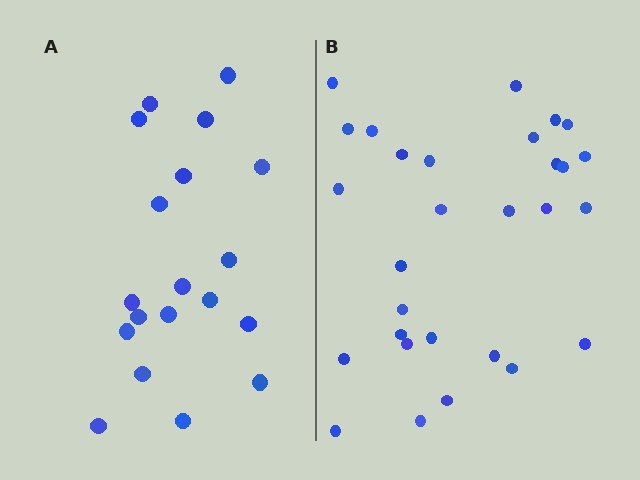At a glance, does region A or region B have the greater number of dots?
Region B (the right region) has more dots.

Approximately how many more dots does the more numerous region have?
Region B has roughly 10 or so more dots than region A.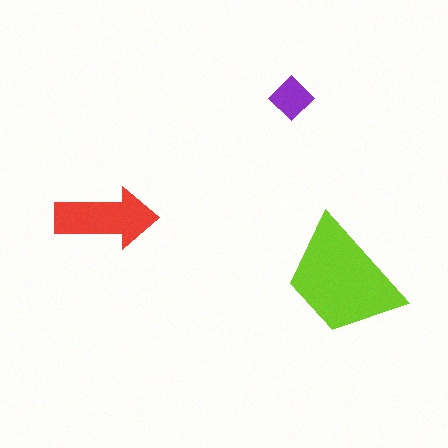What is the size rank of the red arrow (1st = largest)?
2nd.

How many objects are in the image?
There are 3 objects in the image.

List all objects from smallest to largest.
The purple diamond, the red arrow, the lime trapezoid.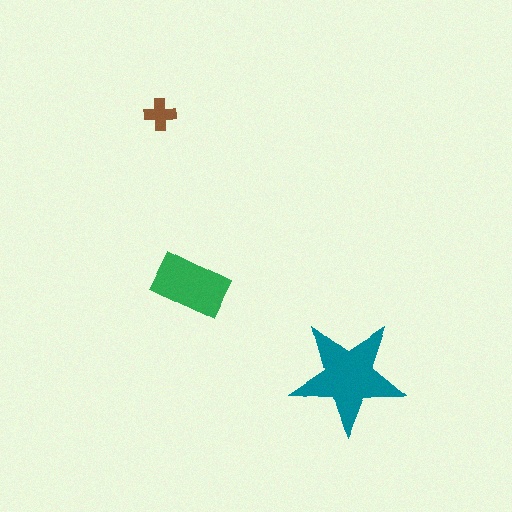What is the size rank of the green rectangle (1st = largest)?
2nd.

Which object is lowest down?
The teal star is bottommost.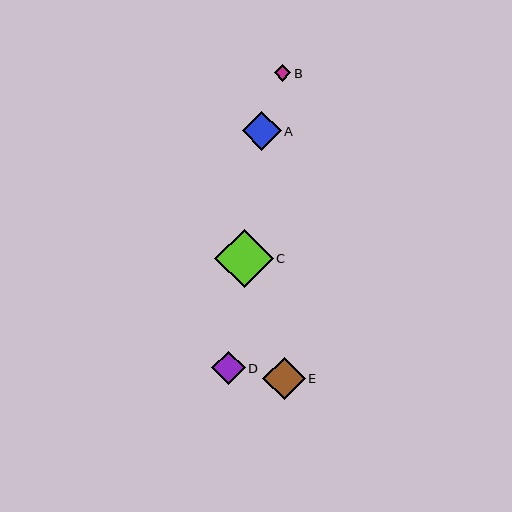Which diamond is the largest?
Diamond C is the largest with a size of approximately 58 pixels.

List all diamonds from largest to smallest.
From largest to smallest: C, E, A, D, B.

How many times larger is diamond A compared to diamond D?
Diamond A is approximately 1.2 times the size of diamond D.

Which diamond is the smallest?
Diamond B is the smallest with a size of approximately 17 pixels.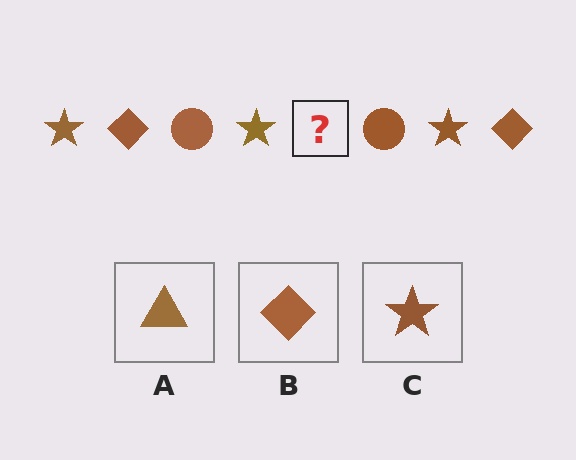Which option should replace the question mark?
Option B.